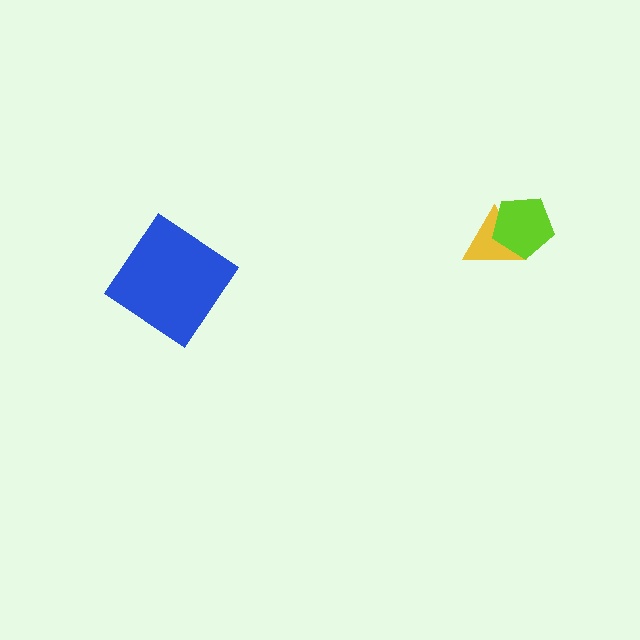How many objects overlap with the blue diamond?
0 objects overlap with the blue diamond.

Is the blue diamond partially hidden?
No, no other shape covers it.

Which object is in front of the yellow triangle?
The lime pentagon is in front of the yellow triangle.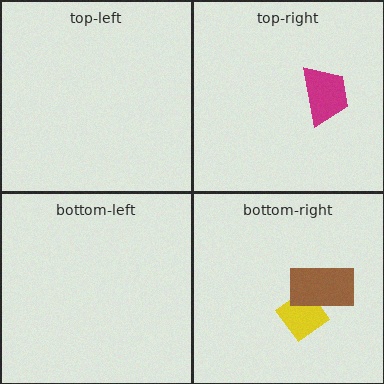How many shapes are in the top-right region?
1.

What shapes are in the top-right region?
The magenta trapezoid.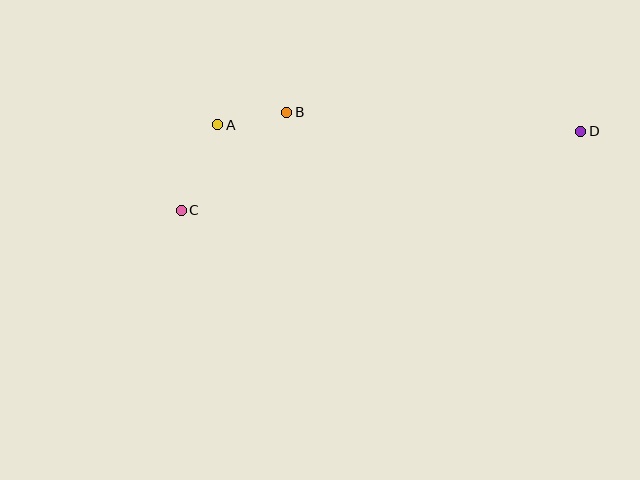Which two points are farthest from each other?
Points C and D are farthest from each other.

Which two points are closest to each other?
Points A and B are closest to each other.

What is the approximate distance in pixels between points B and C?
The distance between B and C is approximately 144 pixels.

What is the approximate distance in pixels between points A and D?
The distance between A and D is approximately 363 pixels.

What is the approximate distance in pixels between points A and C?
The distance between A and C is approximately 93 pixels.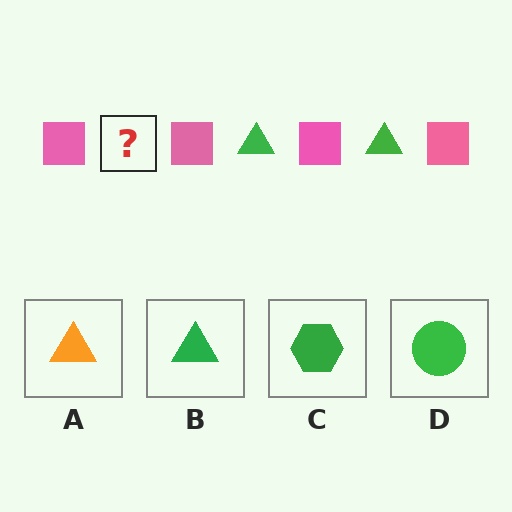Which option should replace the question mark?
Option B.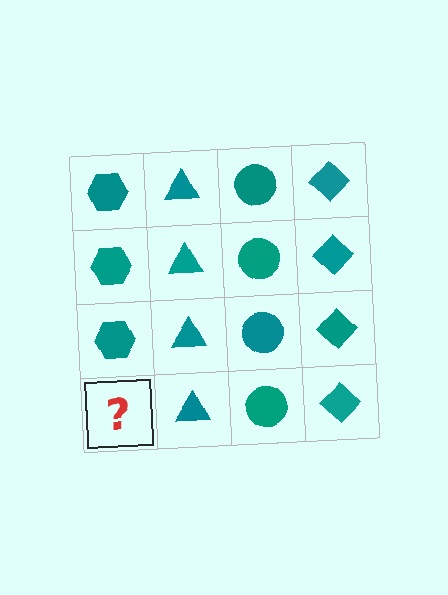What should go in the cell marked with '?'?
The missing cell should contain a teal hexagon.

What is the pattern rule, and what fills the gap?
The rule is that each column has a consistent shape. The gap should be filled with a teal hexagon.